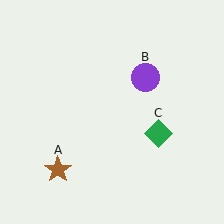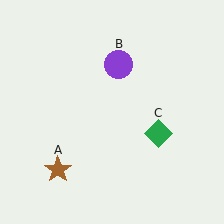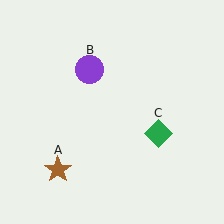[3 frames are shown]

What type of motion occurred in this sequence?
The purple circle (object B) rotated counterclockwise around the center of the scene.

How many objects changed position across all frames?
1 object changed position: purple circle (object B).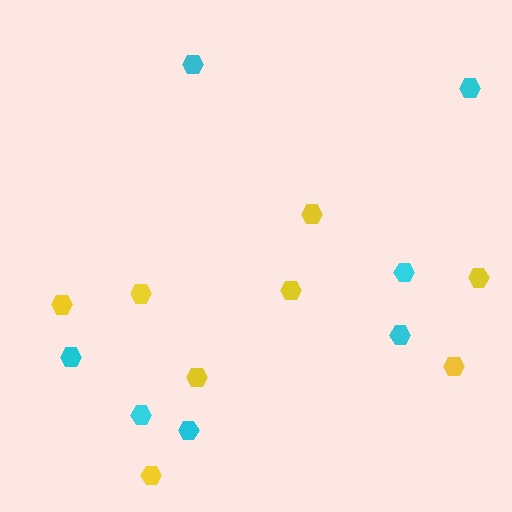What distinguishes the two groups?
There are 2 groups: one group of yellow hexagons (8) and one group of cyan hexagons (7).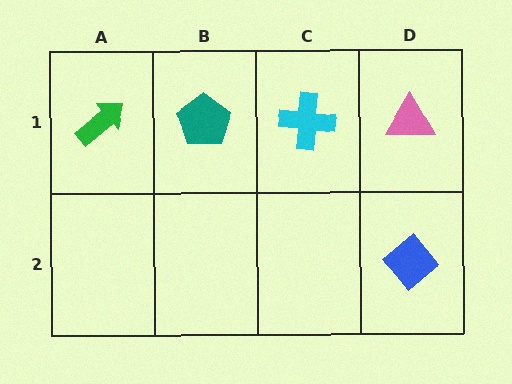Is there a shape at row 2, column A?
No, that cell is empty.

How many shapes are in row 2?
1 shape.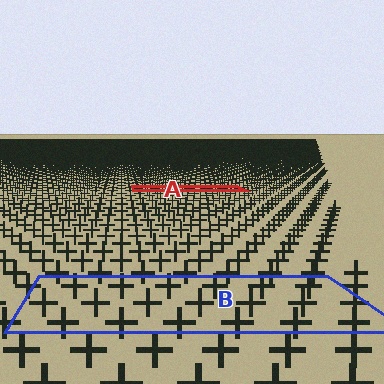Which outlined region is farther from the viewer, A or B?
Region A is farther from the viewer — the texture elements inside it appear smaller and more densely packed.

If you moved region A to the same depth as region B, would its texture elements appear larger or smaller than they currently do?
They would appear larger. At a closer depth, the same texture elements are projected at a bigger on-screen size.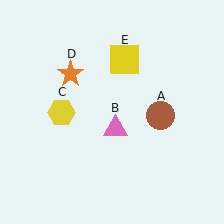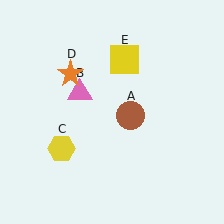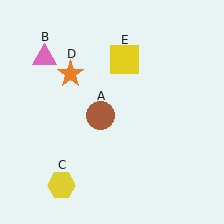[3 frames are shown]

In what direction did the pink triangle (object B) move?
The pink triangle (object B) moved up and to the left.